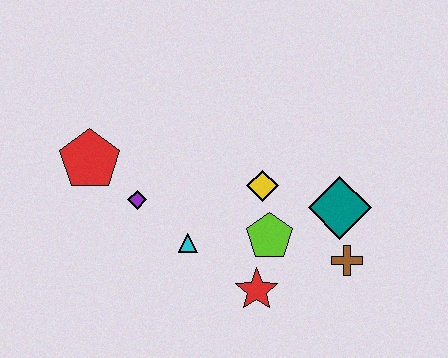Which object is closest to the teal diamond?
The brown cross is closest to the teal diamond.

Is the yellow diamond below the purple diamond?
No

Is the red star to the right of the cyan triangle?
Yes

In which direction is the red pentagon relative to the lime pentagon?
The red pentagon is to the left of the lime pentagon.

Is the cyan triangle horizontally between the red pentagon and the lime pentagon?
Yes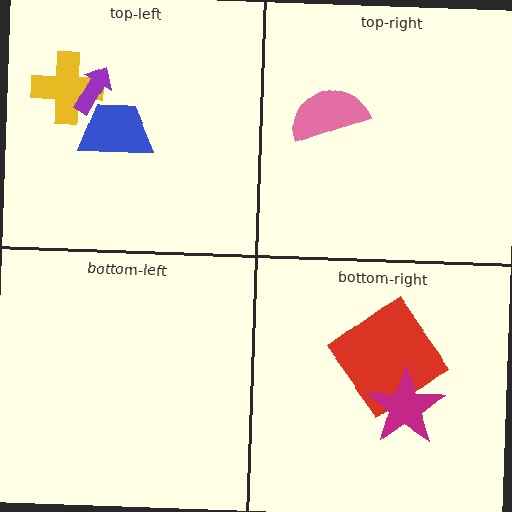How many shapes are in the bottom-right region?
2.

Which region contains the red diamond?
The bottom-right region.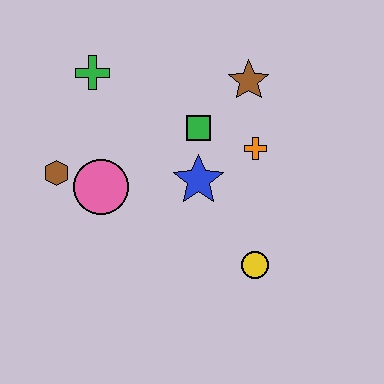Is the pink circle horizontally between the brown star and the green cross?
Yes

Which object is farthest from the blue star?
The green cross is farthest from the blue star.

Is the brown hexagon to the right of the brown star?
No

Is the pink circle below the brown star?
Yes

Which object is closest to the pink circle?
The brown hexagon is closest to the pink circle.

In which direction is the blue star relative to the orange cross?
The blue star is to the left of the orange cross.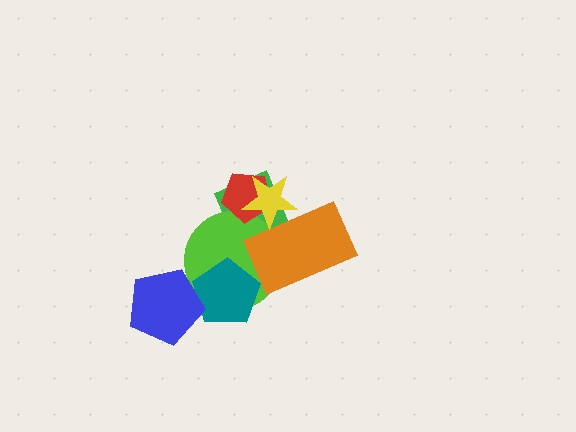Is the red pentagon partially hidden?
Yes, it is partially covered by another shape.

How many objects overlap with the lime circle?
5 objects overlap with the lime circle.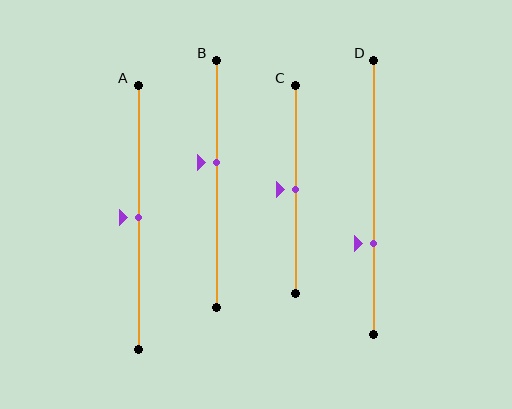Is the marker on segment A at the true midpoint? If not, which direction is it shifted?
Yes, the marker on segment A is at the true midpoint.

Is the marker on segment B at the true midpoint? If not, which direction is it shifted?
No, the marker on segment B is shifted upward by about 9% of the segment length.